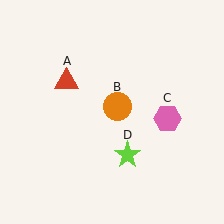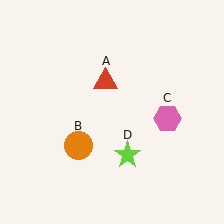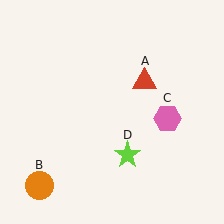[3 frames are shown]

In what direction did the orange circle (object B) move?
The orange circle (object B) moved down and to the left.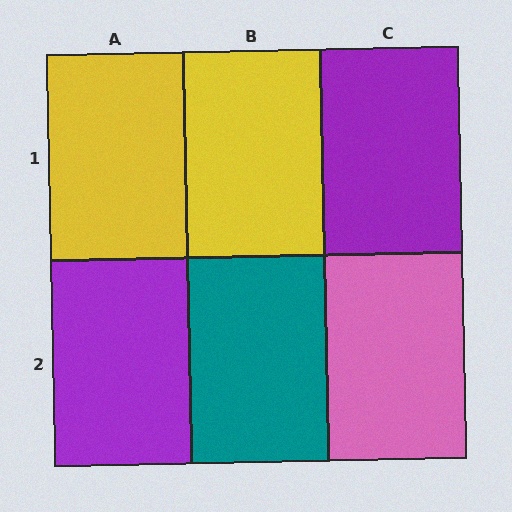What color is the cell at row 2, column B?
Teal.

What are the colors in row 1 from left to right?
Yellow, yellow, purple.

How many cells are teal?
1 cell is teal.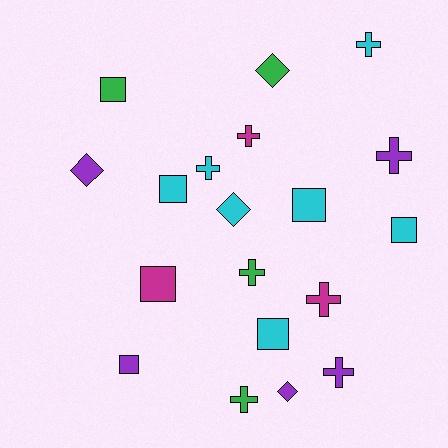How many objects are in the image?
There are 19 objects.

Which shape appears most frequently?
Cross, with 8 objects.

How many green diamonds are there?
There is 1 green diamond.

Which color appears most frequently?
Cyan, with 7 objects.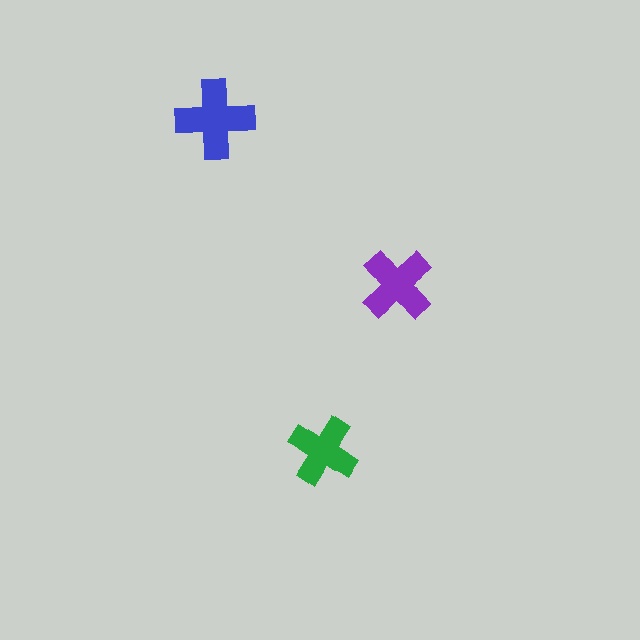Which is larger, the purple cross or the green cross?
The purple one.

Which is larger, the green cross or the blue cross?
The blue one.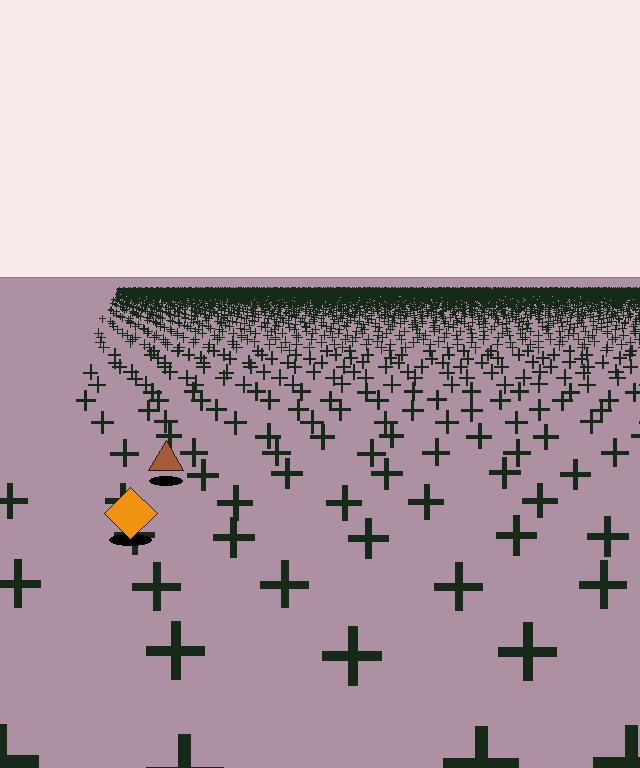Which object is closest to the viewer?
The orange diamond is closest. The texture marks near it are larger and more spread out.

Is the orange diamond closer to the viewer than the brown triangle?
Yes. The orange diamond is closer — you can tell from the texture gradient: the ground texture is coarser near it.